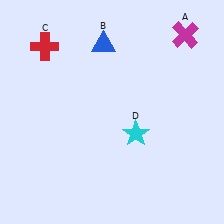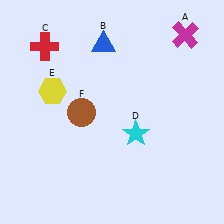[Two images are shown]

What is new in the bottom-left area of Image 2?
A brown circle (F) was added in the bottom-left area of Image 2.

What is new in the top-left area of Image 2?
A yellow hexagon (E) was added in the top-left area of Image 2.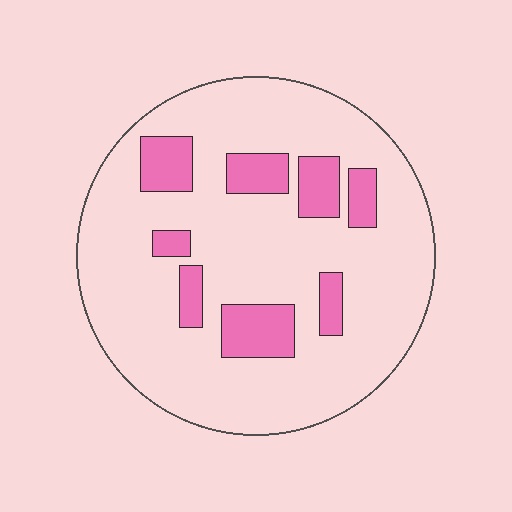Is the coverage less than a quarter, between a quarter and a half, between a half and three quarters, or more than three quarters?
Less than a quarter.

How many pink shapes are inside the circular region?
8.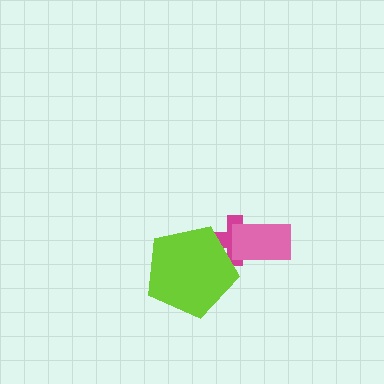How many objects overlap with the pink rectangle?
1 object overlaps with the pink rectangle.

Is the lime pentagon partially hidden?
No, no other shape covers it.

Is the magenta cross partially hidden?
Yes, it is partially covered by another shape.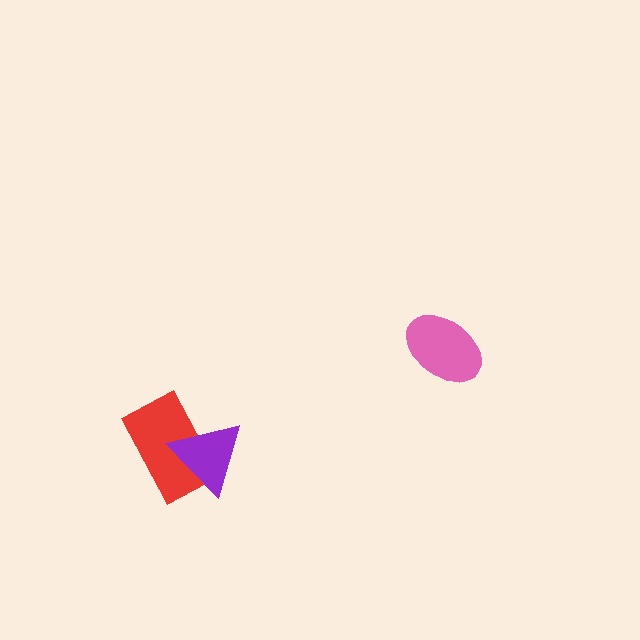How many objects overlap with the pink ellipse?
0 objects overlap with the pink ellipse.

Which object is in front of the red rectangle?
The purple triangle is in front of the red rectangle.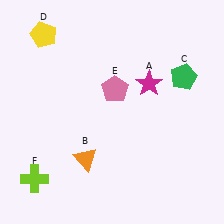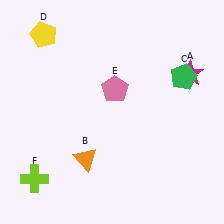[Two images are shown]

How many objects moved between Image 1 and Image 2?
1 object moved between the two images.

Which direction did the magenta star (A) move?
The magenta star (A) moved right.